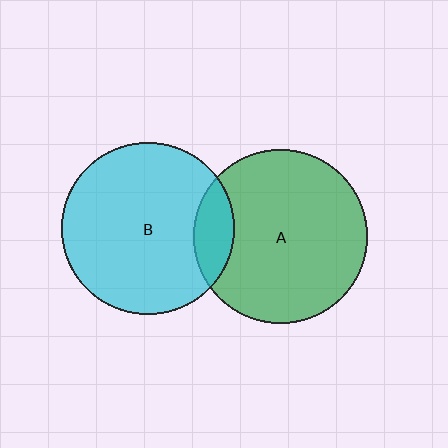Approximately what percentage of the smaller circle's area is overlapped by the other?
Approximately 15%.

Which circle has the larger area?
Circle A (green).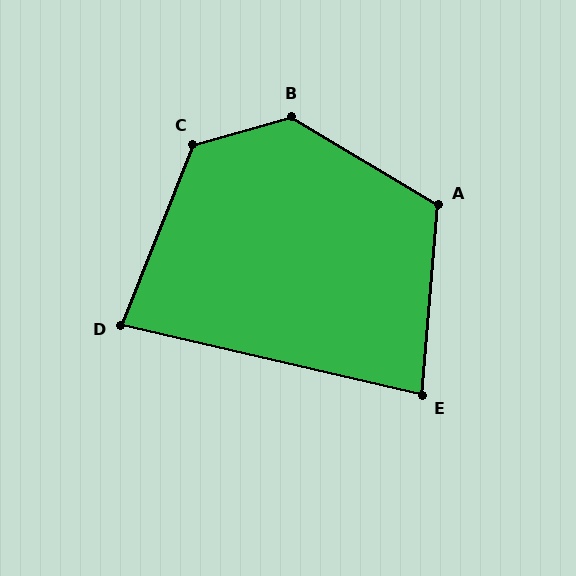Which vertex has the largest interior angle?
B, at approximately 133 degrees.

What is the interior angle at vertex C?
Approximately 128 degrees (obtuse).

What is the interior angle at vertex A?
Approximately 116 degrees (obtuse).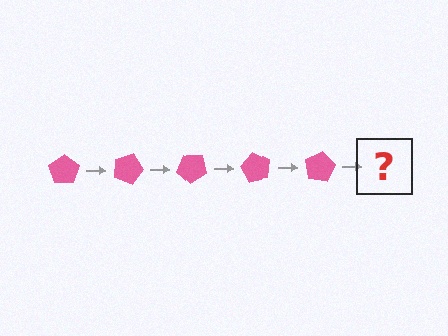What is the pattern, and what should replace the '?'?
The pattern is that the pentagon rotates 20 degrees each step. The '?' should be a pink pentagon rotated 100 degrees.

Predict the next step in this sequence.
The next step is a pink pentagon rotated 100 degrees.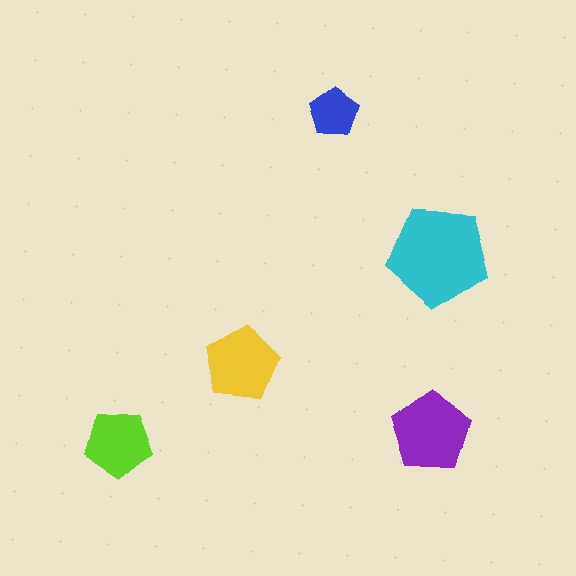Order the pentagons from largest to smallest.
the cyan one, the purple one, the yellow one, the lime one, the blue one.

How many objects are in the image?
There are 5 objects in the image.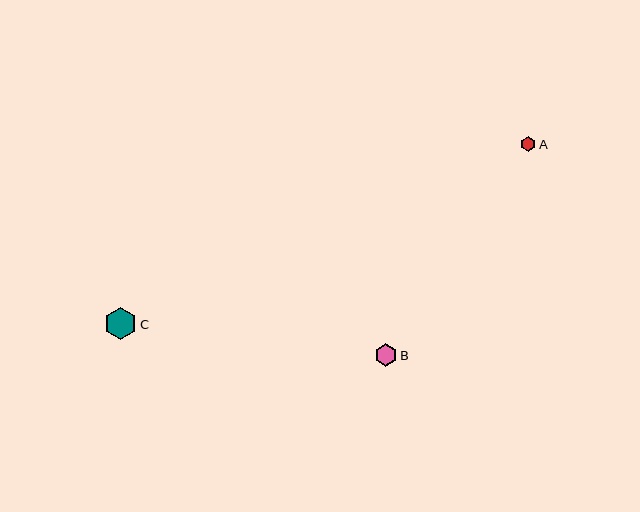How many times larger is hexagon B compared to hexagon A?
Hexagon B is approximately 1.4 times the size of hexagon A.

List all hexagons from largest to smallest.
From largest to smallest: C, B, A.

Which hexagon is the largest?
Hexagon C is the largest with a size of approximately 32 pixels.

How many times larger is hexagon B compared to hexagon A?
Hexagon B is approximately 1.4 times the size of hexagon A.